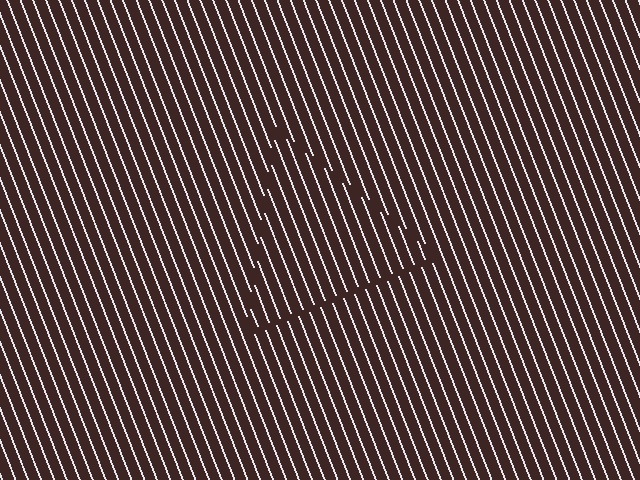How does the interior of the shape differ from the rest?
The interior of the shape contains the same grating, shifted by half a period — the contour is defined by the phase discontinuity where line-ends from the inner and outer gratings abut.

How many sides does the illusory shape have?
3 sides — the line-ends trace a triangle.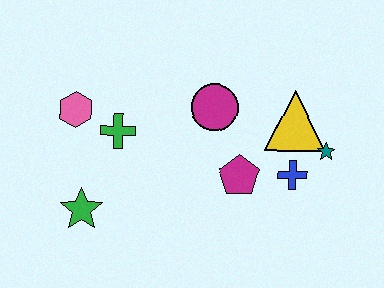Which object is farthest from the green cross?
The teal star is farthest from the green cross.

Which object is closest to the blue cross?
The teal star is closest to the blue cross.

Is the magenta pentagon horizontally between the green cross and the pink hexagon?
No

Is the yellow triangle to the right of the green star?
Yes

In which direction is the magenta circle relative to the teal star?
The magenta circle is to the left of the teal star.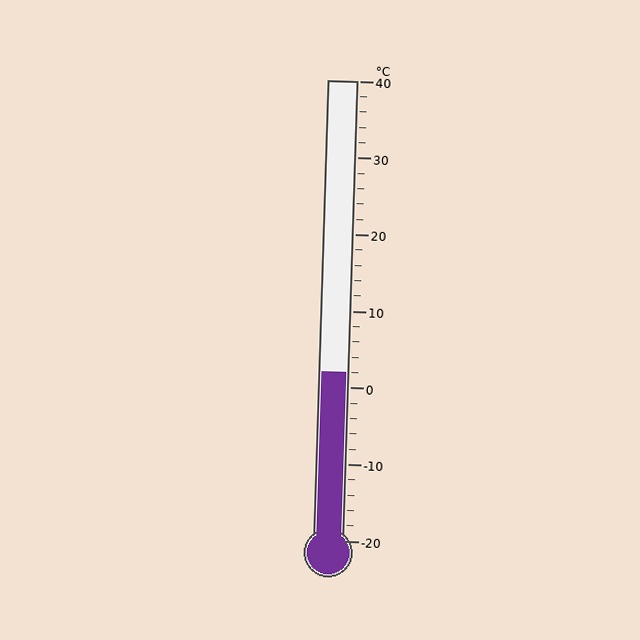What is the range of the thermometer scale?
The thermometer scale ranges from -20°C to 40°C.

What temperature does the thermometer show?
The thermometer shows approximately 2°C.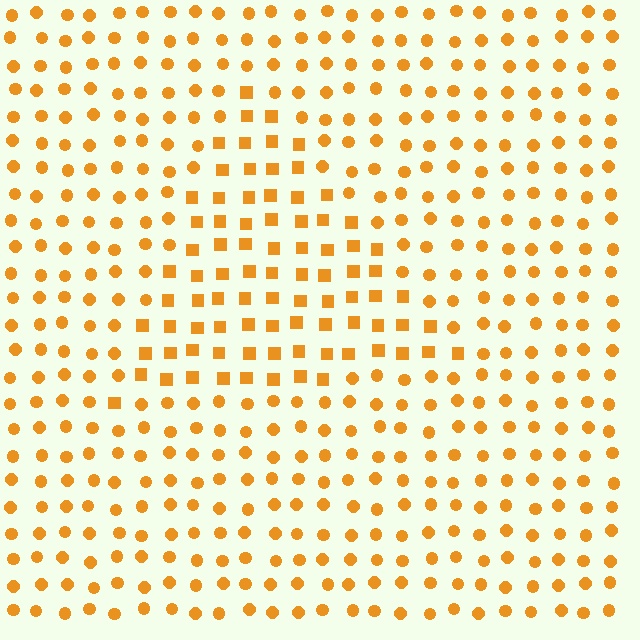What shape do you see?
I see a triangle.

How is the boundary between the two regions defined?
The boundary is defined by a change in element shape: squares inside vs. circles outside. All elements share the same color and spacing.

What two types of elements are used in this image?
The image uses squares inside the triangle region and circles outside it.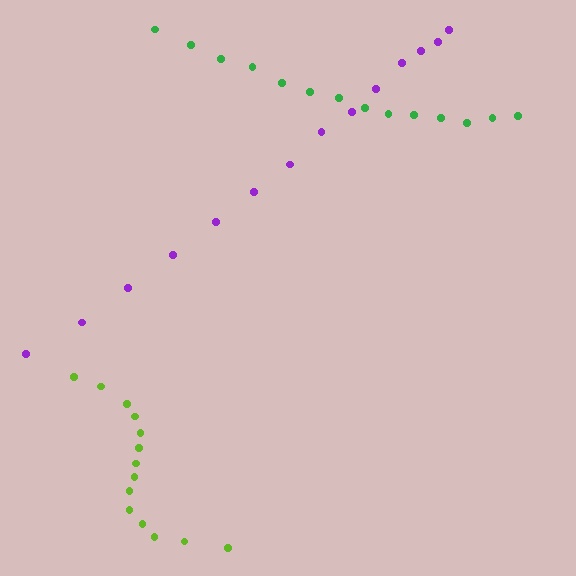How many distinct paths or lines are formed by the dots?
There are 3 distinct paths.